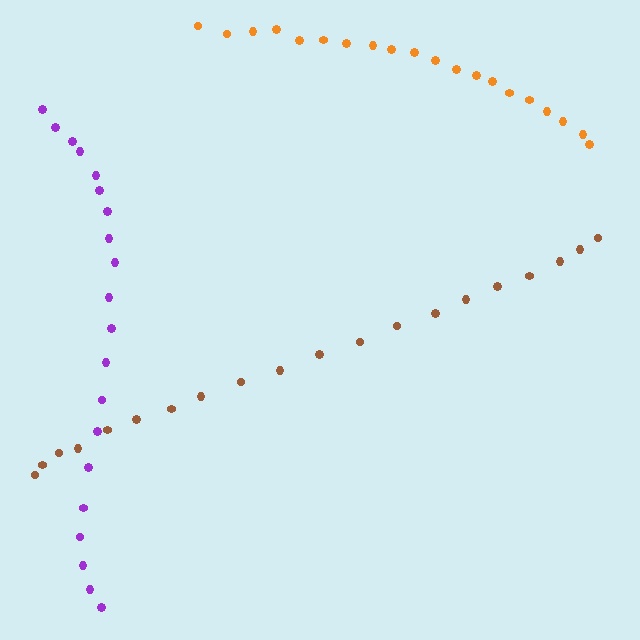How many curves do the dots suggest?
There are 3 distinct paths.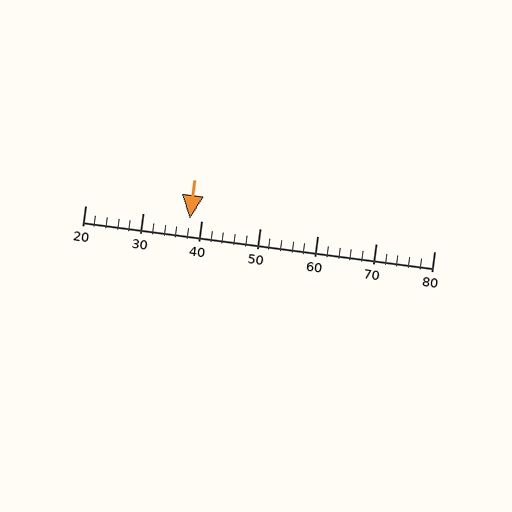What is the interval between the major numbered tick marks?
The major tick marks are spaced 10 units apart.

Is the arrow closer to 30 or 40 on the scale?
The arrow is closer to 40.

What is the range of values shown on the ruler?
The ruler shows values from 20 to 80.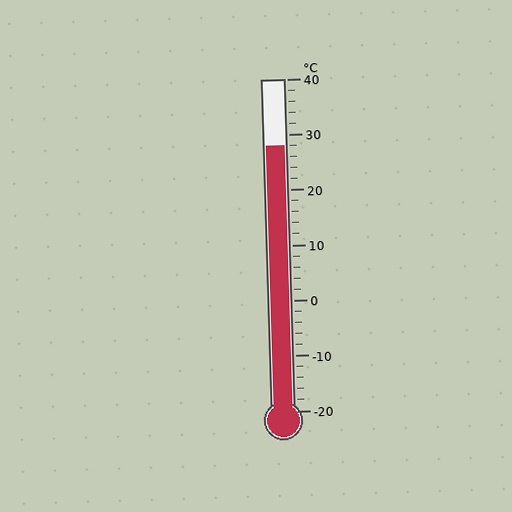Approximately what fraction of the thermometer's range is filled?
The thermometer is filled to approximately 80% of its range.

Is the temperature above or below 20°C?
The temperature is above 20°C.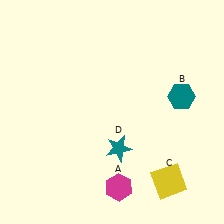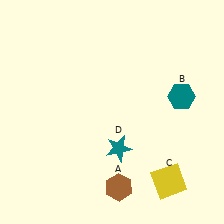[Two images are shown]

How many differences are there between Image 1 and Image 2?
There is 1 difference between the two images.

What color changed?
The hexagon (A) changed from magenta in Image 1 to brown in Image 2.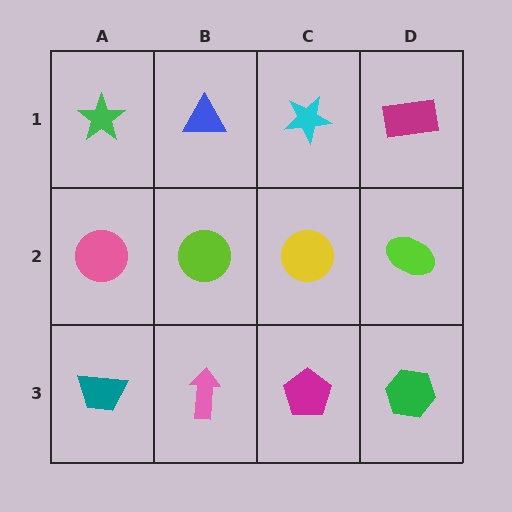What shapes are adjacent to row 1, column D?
A lime ellipse (row 2, column D), a cyan star (row 1, column C).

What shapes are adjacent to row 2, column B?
A blue triangle (row 1, column B), a pink arrow (row 3, column B), a pink circle (row 2, column A), a yellow circle (row 2, column C).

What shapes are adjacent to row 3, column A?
A pink circle (row 2, column A), a pink arrow (row 3, column B).